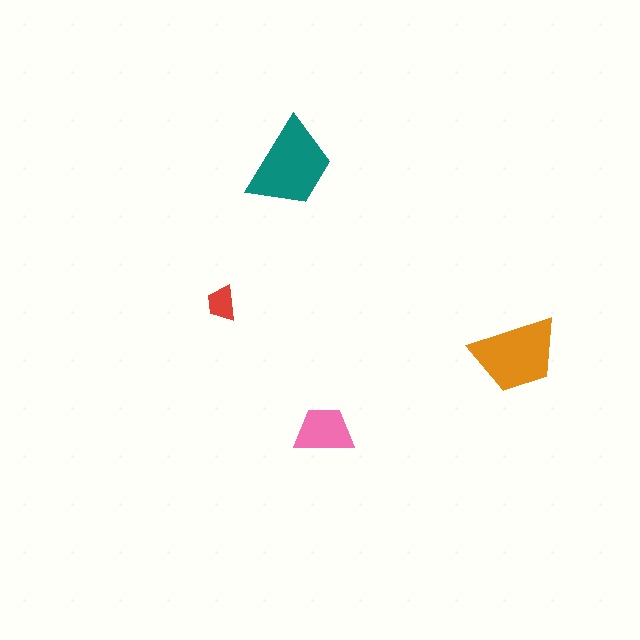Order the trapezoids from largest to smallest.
the teal one, the orange one, the pink one, the red one.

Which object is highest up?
The teal trapezoid is topmost.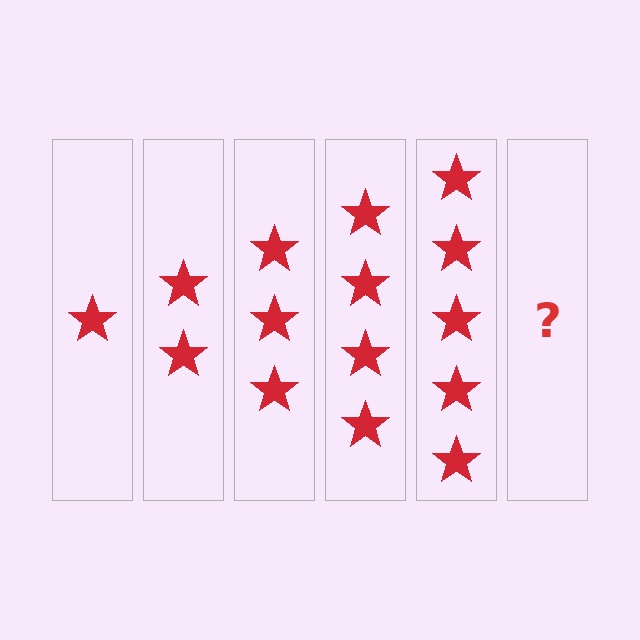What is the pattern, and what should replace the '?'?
The pattern is that each step adds one more star. The '?' should be 6 stars.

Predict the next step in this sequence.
The next step is 6 stars.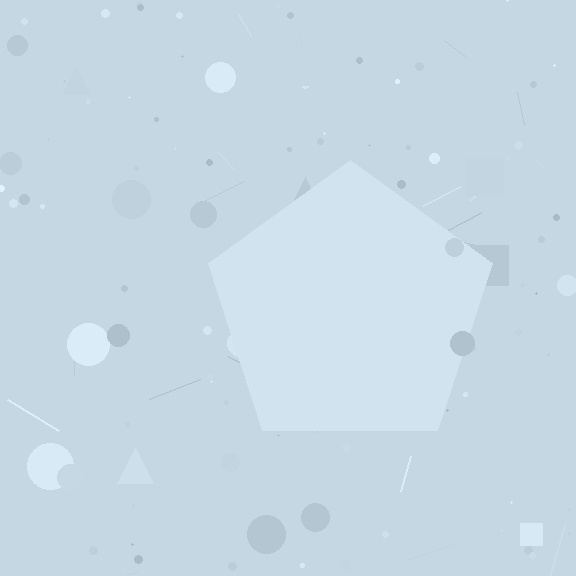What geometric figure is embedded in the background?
A pentagon is embedded in the background.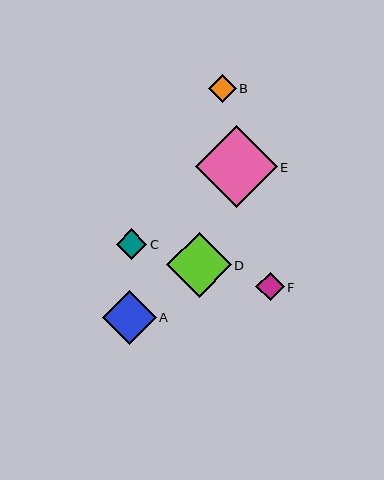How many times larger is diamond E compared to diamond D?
Diamond E is approximately 1.3 times the size of diamond D.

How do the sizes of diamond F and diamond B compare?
Diamond F and diamond B are approximately the same size.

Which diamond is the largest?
Diamond E is the largest with a size of approximately 82 pixels.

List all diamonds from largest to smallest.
From largest to smallest: E, D, A, C, F, B.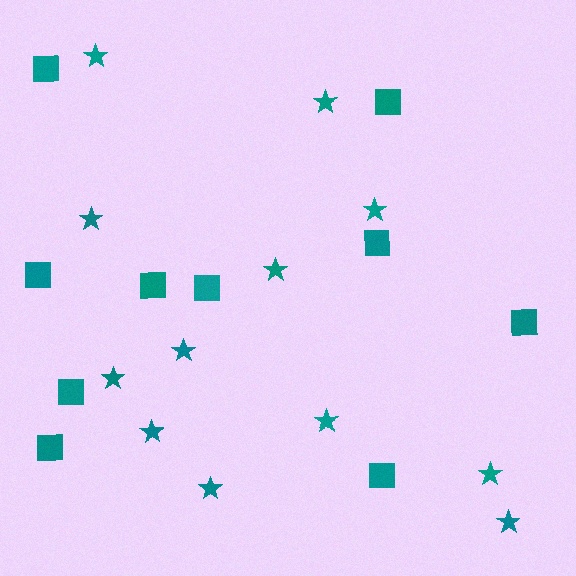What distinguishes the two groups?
There are 2 groups: one group of stars (12) and one group of squares (10).